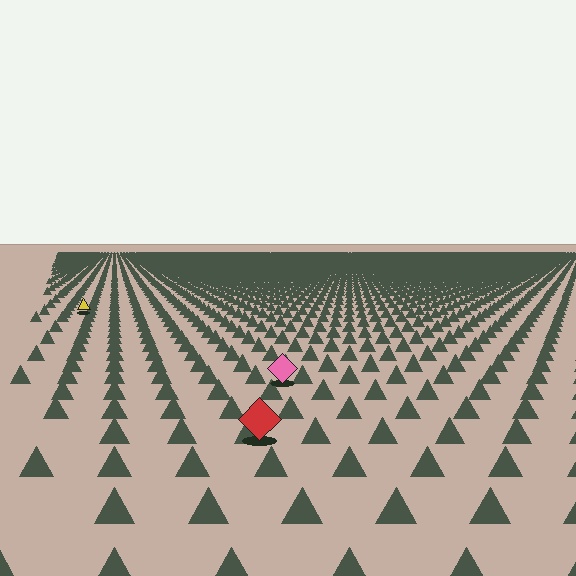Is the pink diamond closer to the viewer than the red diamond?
No. The red diamond is closer — you can tell from the texture gradient: the ground texture is coarser near it.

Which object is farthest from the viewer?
The yellow triangle is farthest from the viewer. It appears smaller and the ground texture around it is denser.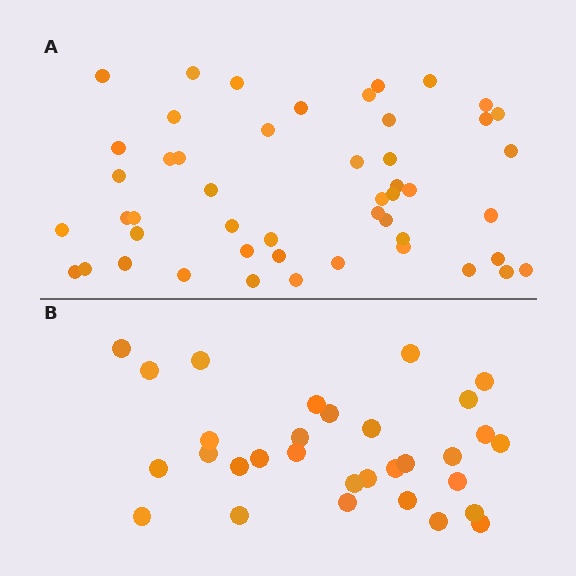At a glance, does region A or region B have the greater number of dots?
Region A (the top region) has more dots.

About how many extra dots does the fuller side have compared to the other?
Region A has approximately 20 more dots than region B.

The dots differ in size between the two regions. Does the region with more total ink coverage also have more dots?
No. Region B has more total ink coverage because its dots are larger, but region A actually contains more individual dots. Total area can be misleading — the number of items is what matters here.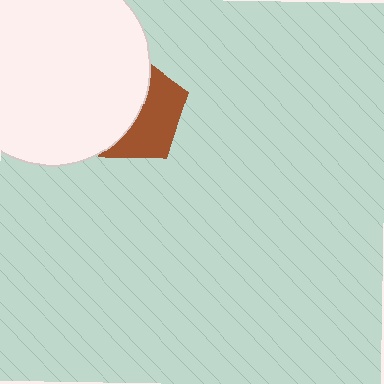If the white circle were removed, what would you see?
You would see the complete brown pentagon.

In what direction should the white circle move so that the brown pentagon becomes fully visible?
The white circle should move left. That is the shortest direction to clear the overlap and leave the brown pentagon fully visible.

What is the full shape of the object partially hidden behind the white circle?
The partially hidden object is a brown pentagon.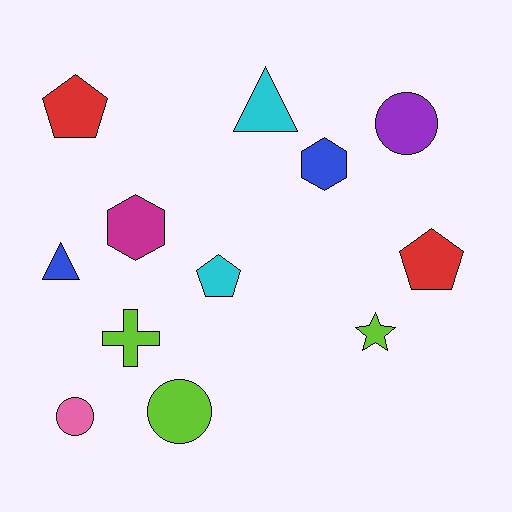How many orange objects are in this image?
There are no orange objects.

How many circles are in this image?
There are 3 circles.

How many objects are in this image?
There are 12 objects.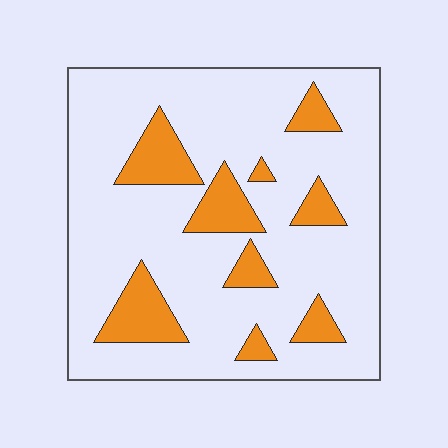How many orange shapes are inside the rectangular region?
9.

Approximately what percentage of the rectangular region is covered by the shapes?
Approximately 20%.